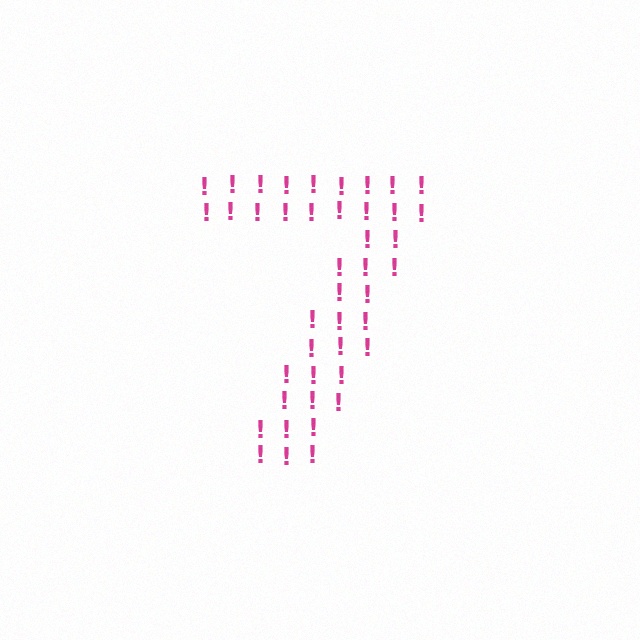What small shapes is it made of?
It is made of small exclamation marks.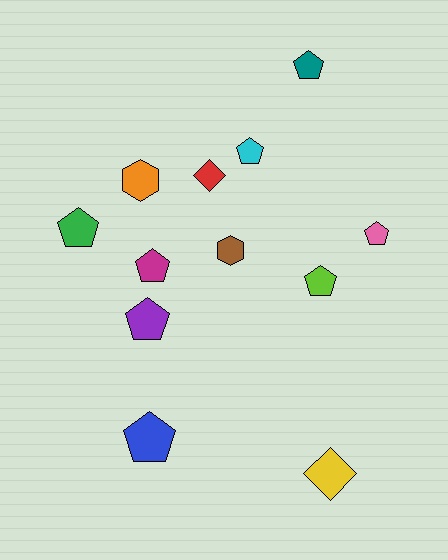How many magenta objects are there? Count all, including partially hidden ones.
There is 1 magenta object.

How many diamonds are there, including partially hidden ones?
There are 2 diamonds.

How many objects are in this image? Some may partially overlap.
There are 12 objects.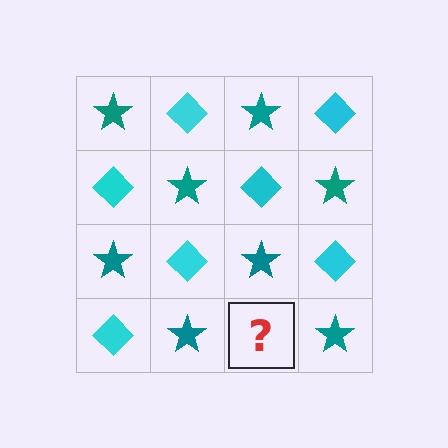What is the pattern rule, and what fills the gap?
The rule is that it alternates teal star and cyan diamond in a checkerboard pattern. The gap should be filled with a cyan diamond.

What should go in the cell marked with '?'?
The missing cell should contain a cyan diamond.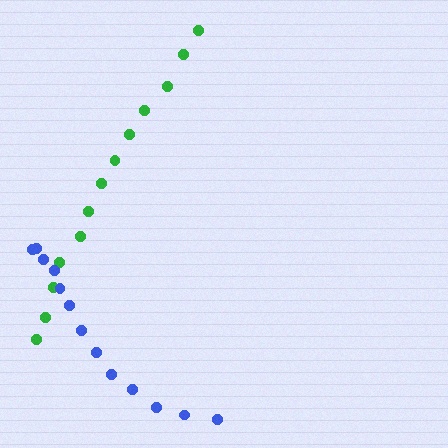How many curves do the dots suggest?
There are 2 distinct paths.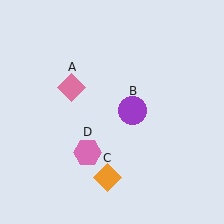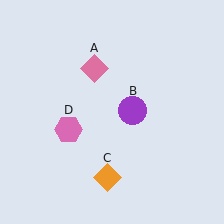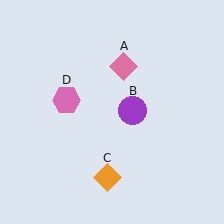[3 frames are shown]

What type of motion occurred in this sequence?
The pink diamond (object A), pink hexagon (object D) rotated clockwise around the center of the scene.